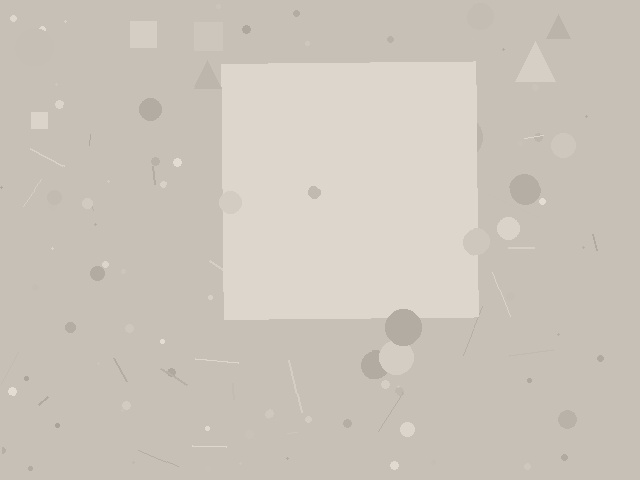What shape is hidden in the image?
A square is hidden in the image.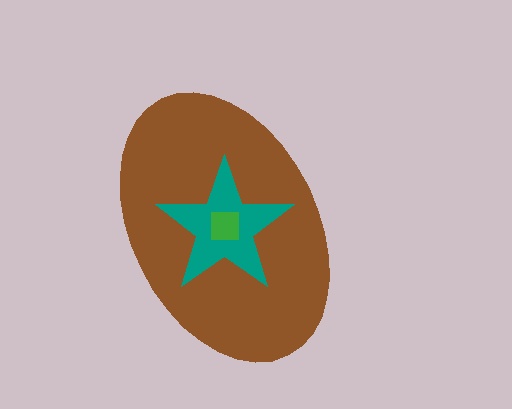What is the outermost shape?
The brown ellipse.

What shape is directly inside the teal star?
The green square.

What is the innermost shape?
The green square.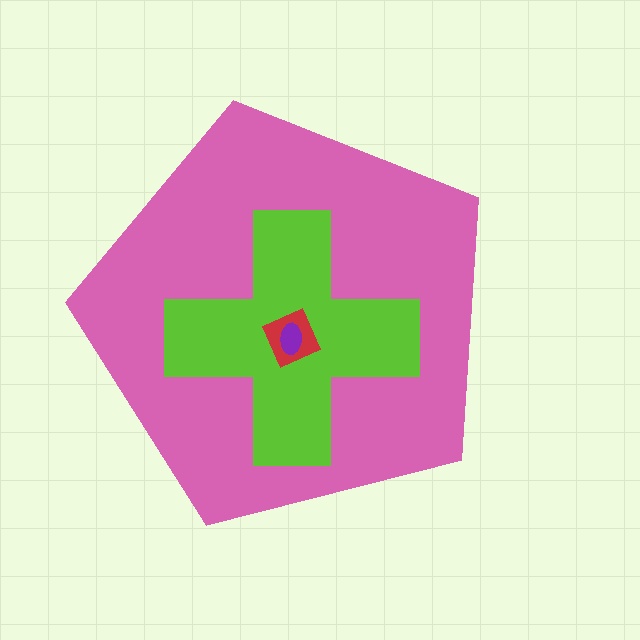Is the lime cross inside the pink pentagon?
Yes.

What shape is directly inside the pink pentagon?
The lime cross.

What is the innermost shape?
The purple ellipse.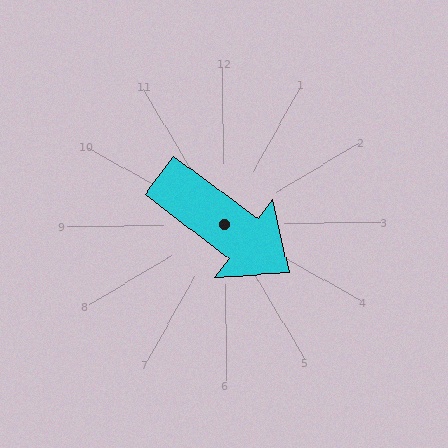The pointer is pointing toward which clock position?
Roughly 4 o'clock.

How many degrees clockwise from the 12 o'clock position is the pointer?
Approximately 128 degrees.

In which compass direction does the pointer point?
Southeast.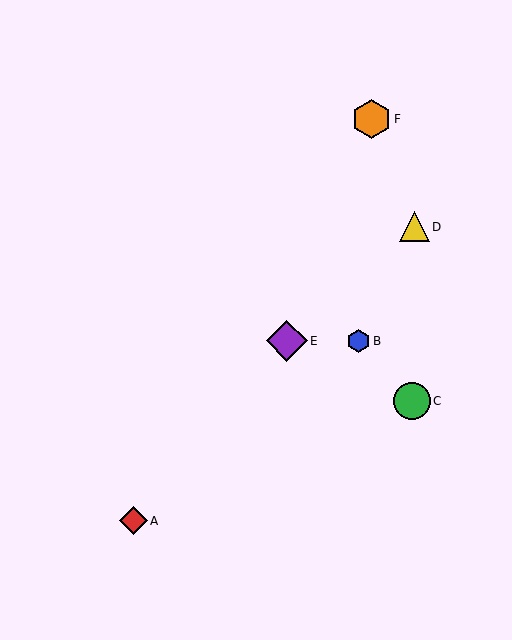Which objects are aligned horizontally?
Objects B, E are aligned horizontally.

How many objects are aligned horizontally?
2 objects (B, E) are aligned horizontally.